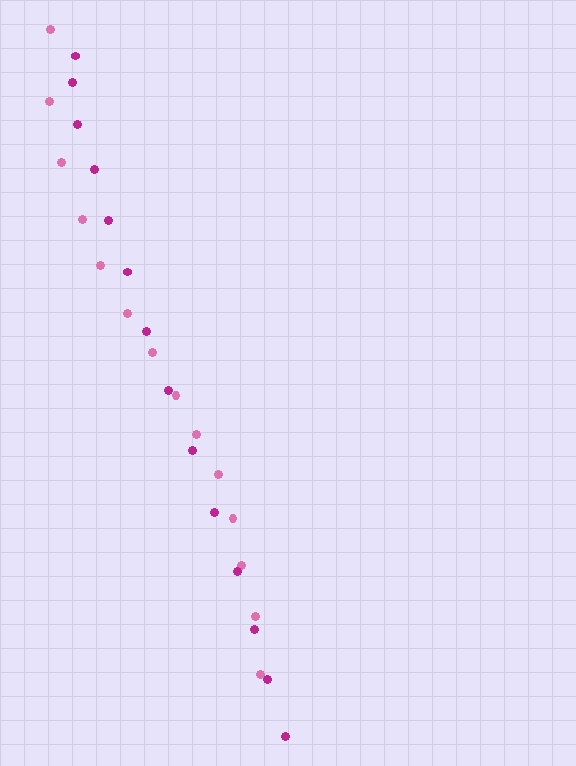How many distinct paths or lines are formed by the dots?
There are 2 distinct paths.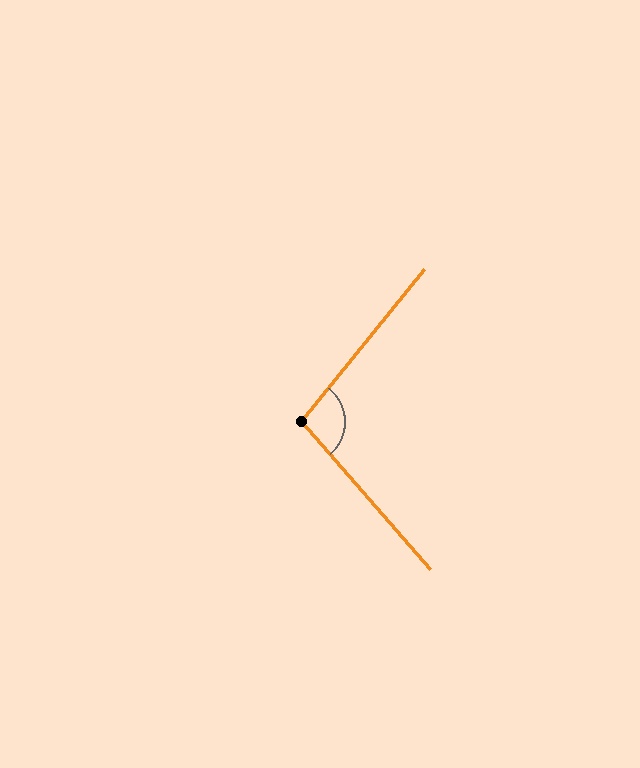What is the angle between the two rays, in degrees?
Approximately 100 degrees.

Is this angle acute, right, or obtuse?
It is obtuse.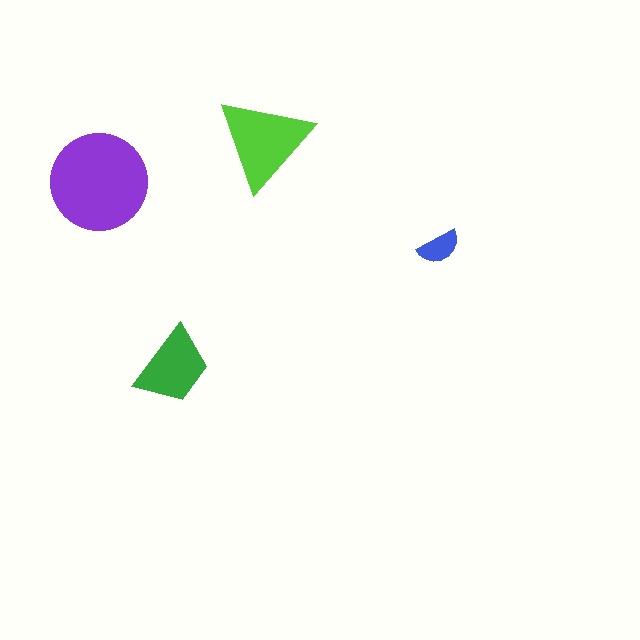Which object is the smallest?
The blue semicircle.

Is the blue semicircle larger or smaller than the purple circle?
Smaller.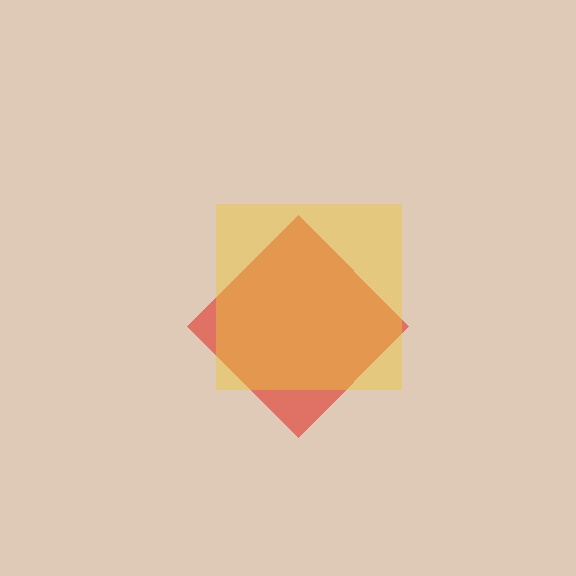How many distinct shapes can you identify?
There are 2 distinct shapes: a red diamond, a yellow square.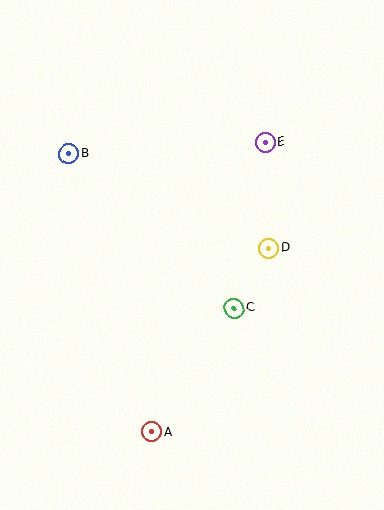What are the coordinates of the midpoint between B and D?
The midpoint between B and D is at (169, 201).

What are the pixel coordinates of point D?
Point D is at (268, 248).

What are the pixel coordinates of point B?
Point B is at (69, 154).